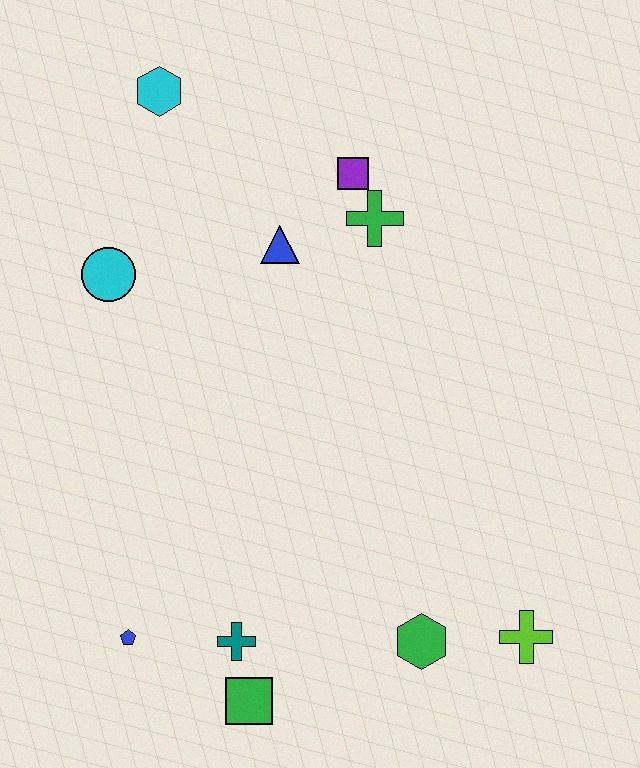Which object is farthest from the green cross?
The green square is farthest from the green cross.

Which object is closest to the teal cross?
The green square is closest to the teal cross.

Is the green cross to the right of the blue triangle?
Yes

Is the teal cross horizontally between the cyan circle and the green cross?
Yes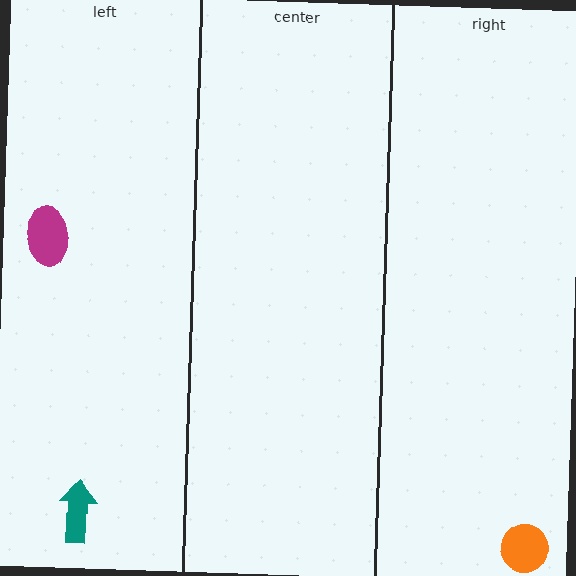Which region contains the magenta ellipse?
The left region.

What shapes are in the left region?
The teal arrow, the magenta ellipse.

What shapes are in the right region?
The orange circle.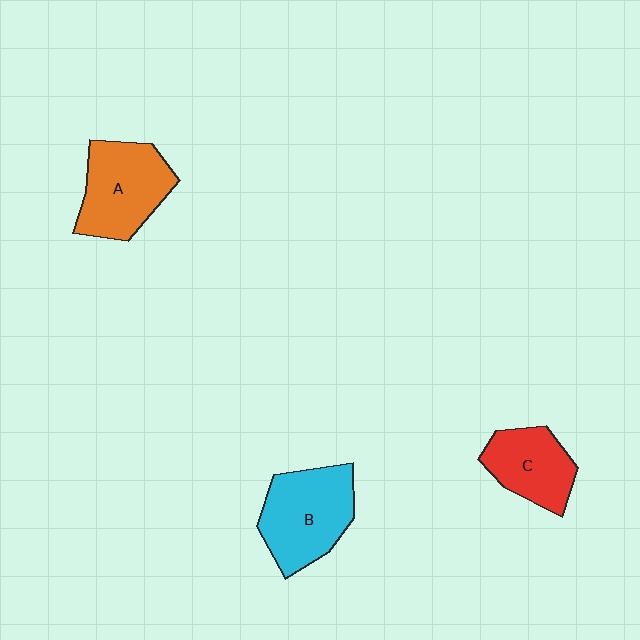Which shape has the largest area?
Shape B (cyan).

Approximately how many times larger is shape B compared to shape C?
Approximately 1.4 times.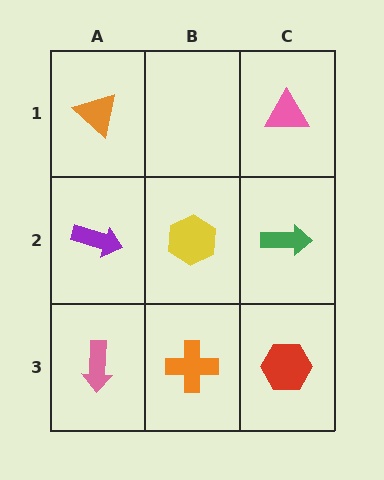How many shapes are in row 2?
3 shapes.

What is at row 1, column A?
An orange triangle.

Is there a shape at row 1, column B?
No, that cell is empty.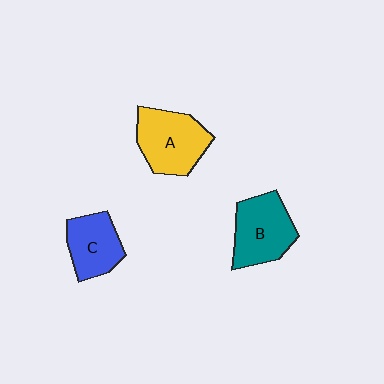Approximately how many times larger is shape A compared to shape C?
Approximately 1.3 times.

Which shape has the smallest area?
Shape C (blue).